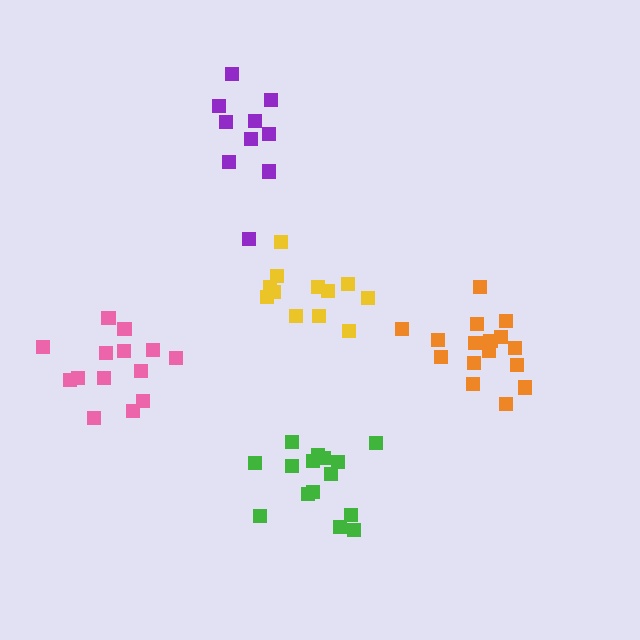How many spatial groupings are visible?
There are 5 spatial groupings.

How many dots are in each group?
Group 1: 15 dots, Group 2: 16 dots, Group 3: 10 dots, Group 4: 14 dots, Group 5: 12 dots (67 total).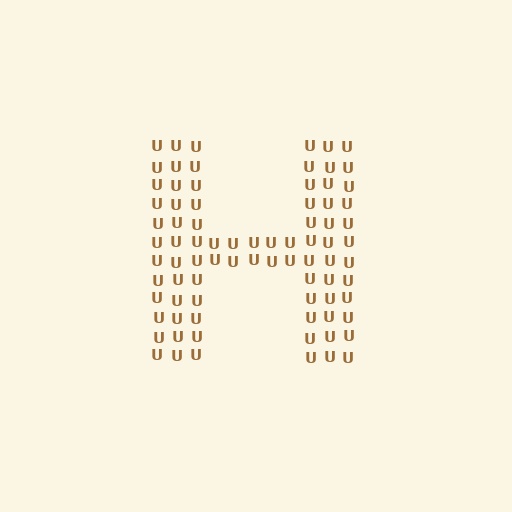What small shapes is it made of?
It is made of small letter U's.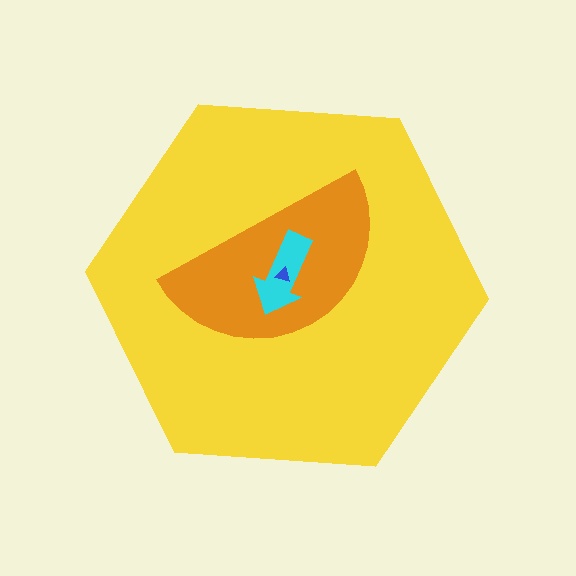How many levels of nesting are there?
4.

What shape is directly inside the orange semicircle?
The cyan arrow.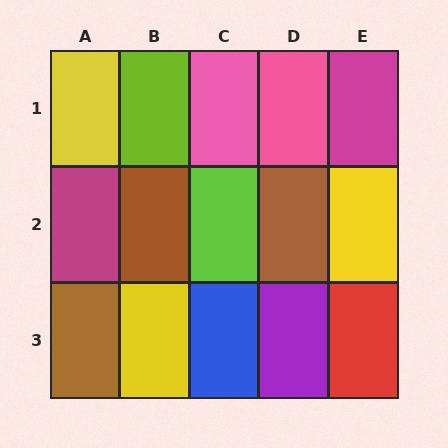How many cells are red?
1 cell is red.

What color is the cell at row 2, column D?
Brown.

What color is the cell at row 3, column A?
Brown.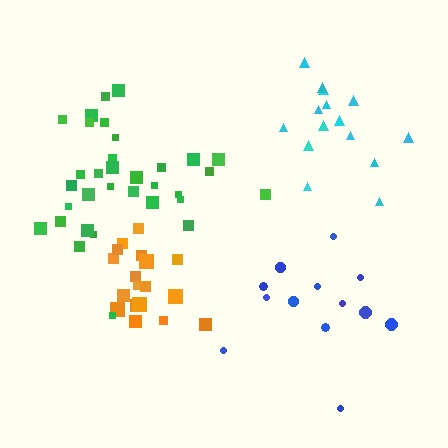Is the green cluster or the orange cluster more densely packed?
Orange.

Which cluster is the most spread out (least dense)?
Blue.